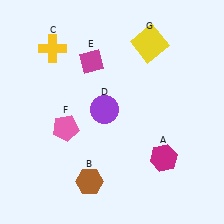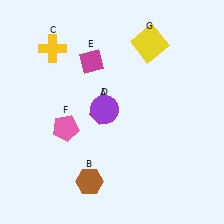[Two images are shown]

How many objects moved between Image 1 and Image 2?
1 object moved between the two images.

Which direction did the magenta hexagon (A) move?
The magenta hexagon (A) moved left.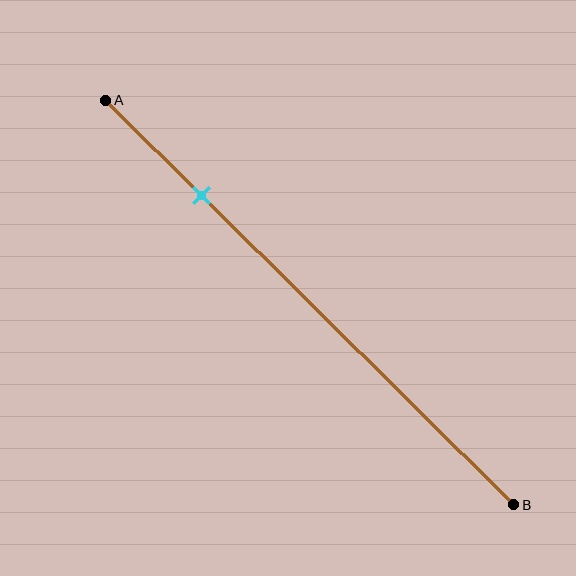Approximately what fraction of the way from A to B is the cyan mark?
The cyan mark is approximately 25% of the way from A to B.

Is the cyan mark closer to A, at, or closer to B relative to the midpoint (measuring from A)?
The cyan mark is closer to point A than the midpoint of segment AB.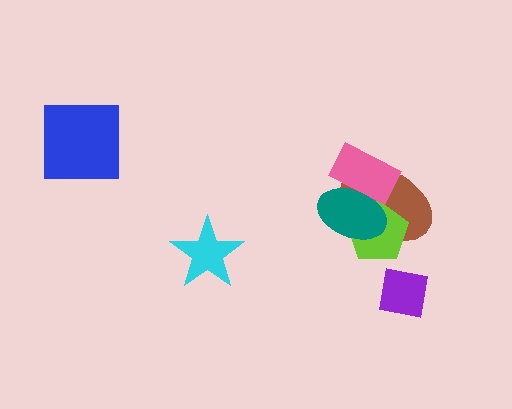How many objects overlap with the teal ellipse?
3 objects overlap with the teal ellipse.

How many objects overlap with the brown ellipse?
3 objects overlap with the brown ellipse.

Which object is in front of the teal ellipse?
The pink rectangle is in front of the teal ellipse.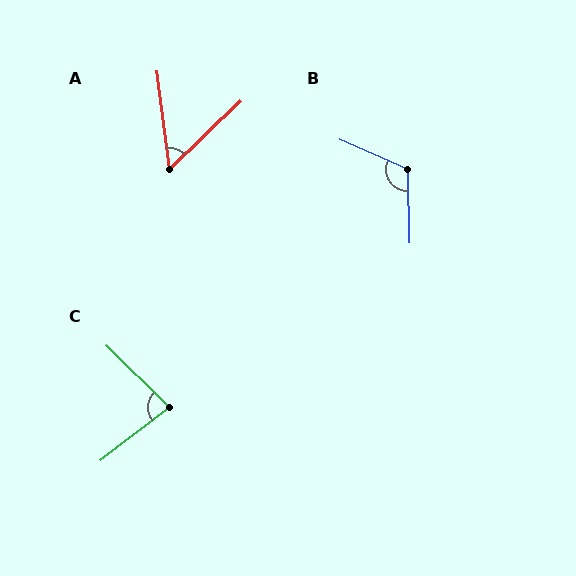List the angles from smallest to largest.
A (53°), C (82°), B (115°).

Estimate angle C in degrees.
Approximately 82 degrees.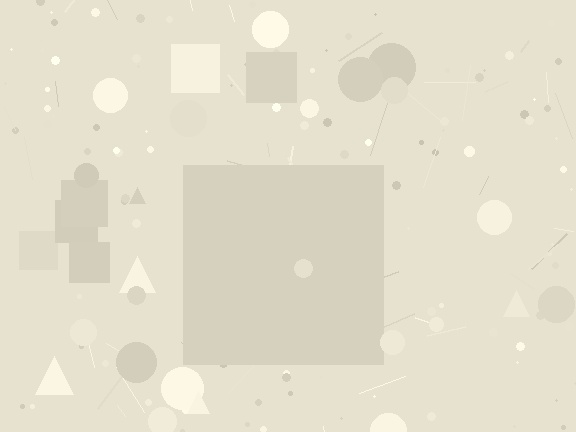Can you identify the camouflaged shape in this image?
The camouflaged shape is a square.